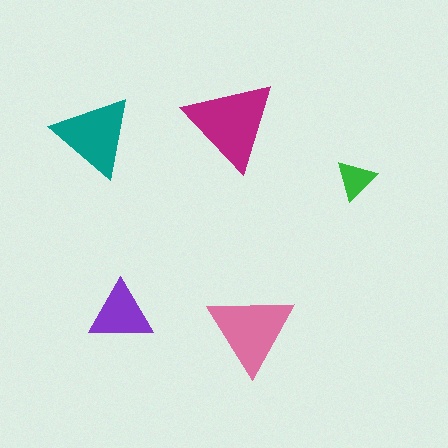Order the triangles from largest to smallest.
the magenta one, the pink one, the teal one, the purple one, the green one.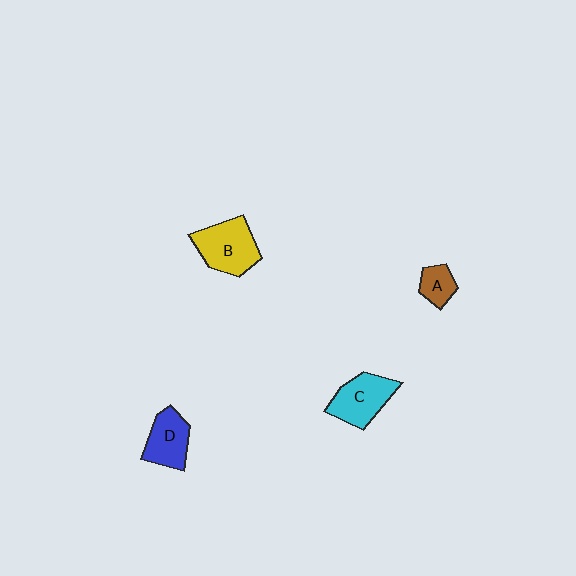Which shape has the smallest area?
Shape A (brown).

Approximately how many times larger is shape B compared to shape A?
Approximately 2.3 times.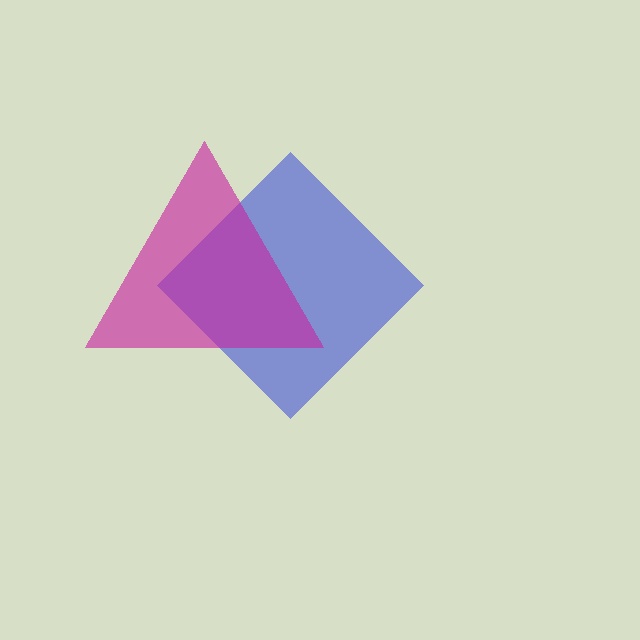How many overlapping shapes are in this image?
There are 2 overlapping shapes in the image.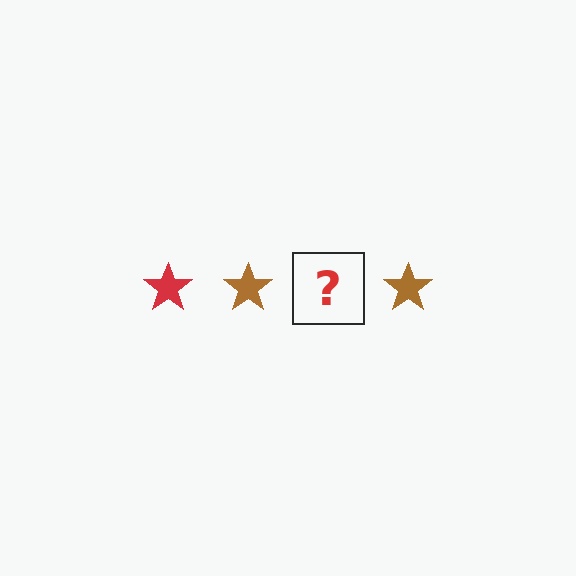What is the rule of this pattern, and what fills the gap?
The rule is that the pattern cycles through red, brown stars. The gap should be filled with a red star.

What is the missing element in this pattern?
The missing element is a red star.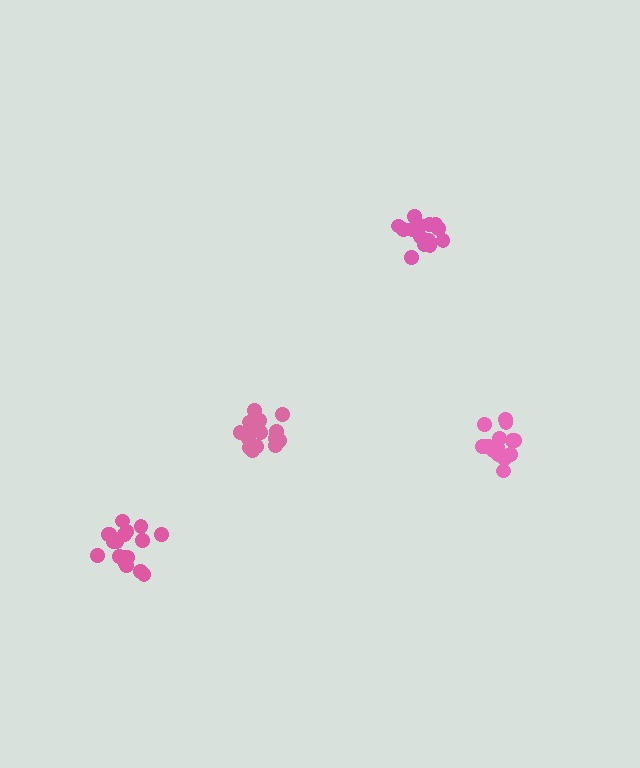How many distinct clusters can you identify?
There are 4 distinct clusters.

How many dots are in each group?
Group 1: 15 dots, Group 2: 18 dots, Group 3: 18 dots, Group 4: 15 dots (66 total).